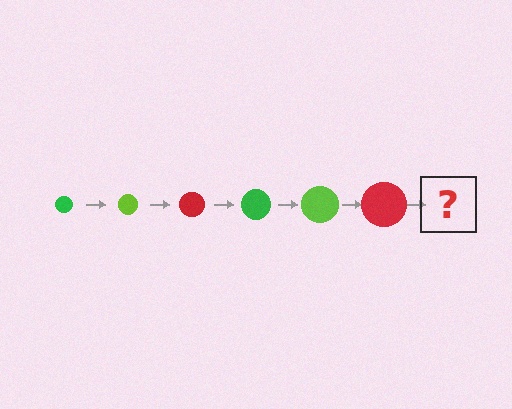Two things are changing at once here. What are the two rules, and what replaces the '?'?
The two rules are that the circle grows larger each step and the color cycles through green, lime, and red. The '?' should be a green circle, larger than the previous one.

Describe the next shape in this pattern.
It should be a green circle, larger than the previous one.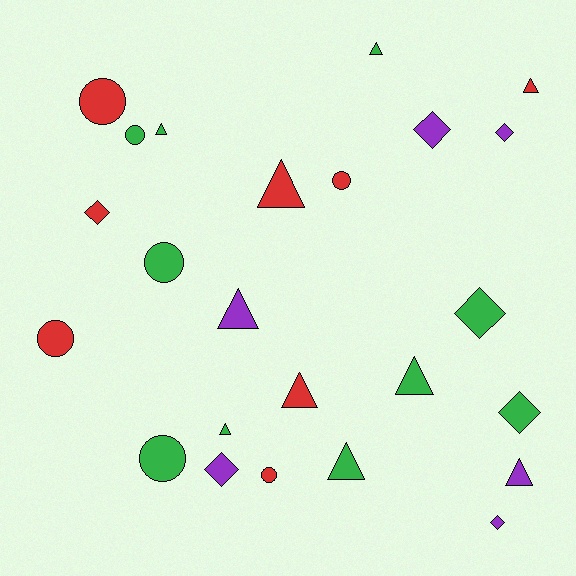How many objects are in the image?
There are 24 objects.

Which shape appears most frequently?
Triangle, with 10 objects.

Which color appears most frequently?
Green, with 10 objects.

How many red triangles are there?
There are 3 red triangles.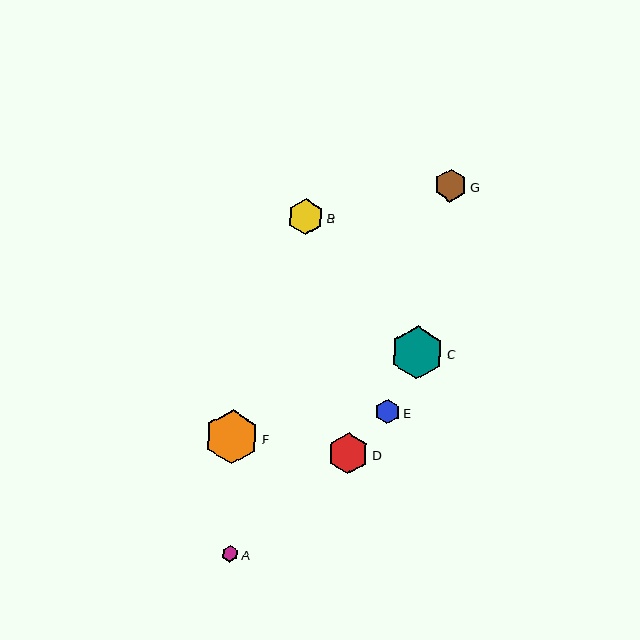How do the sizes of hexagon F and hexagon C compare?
Hexagon F and hexagon C are approximately the same size.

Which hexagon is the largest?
Hexagon F is the largest with a size of approximately 54 pixels.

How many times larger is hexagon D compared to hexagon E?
Hexagon D is approximately 1.7 times the size of hexagon E.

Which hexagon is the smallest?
Hexagon A is the smallest with a size of approximately 17 pixels.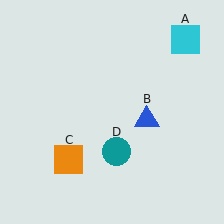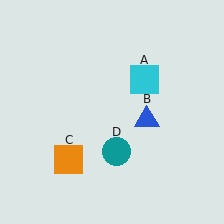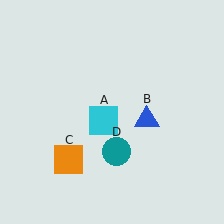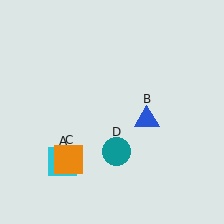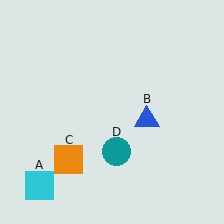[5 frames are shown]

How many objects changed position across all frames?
1 object changed position: cyan square (object A).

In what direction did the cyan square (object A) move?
The cyan square (object A) moved down and to the left.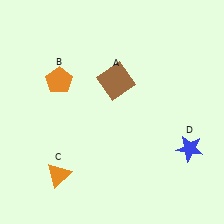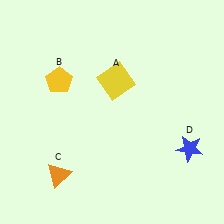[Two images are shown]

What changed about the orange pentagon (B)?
In Image 1, B is orange. In Image 2, it changed to yellow.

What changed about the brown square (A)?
In Image 1, A is brown. In Image 2, it changed to yellow.